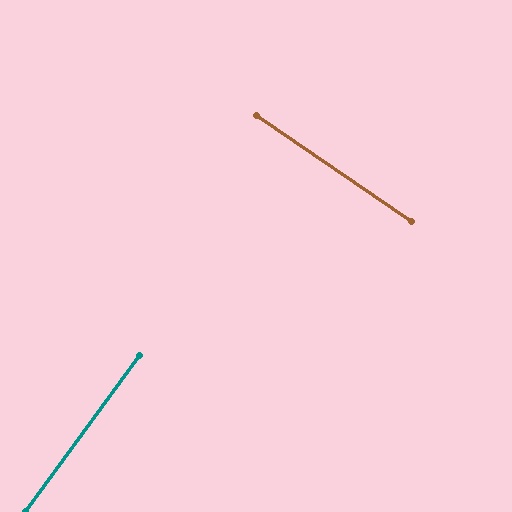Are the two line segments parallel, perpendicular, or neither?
Perpendicular — they meet at approximately 88°.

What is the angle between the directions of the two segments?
Approximately 88 degrees.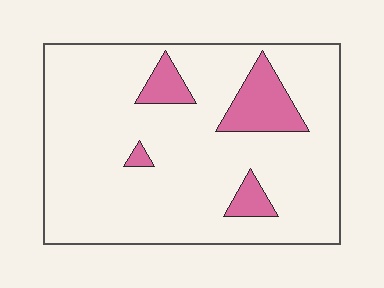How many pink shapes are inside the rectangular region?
4.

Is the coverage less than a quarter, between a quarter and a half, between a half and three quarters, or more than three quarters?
Less than a quarter.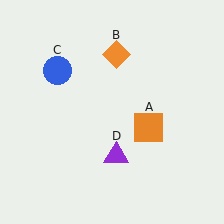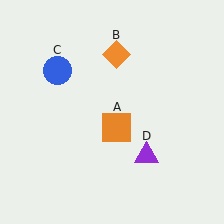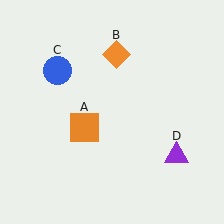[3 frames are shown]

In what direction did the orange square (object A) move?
The orange square (object A) moved left.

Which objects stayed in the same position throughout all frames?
Orange diamond (object B) and blue circle (object C) remained stationary.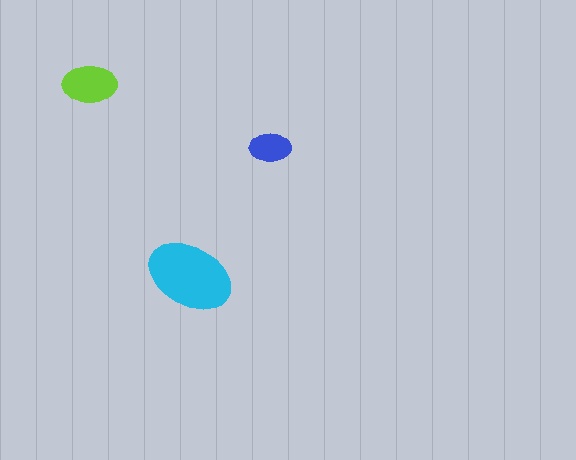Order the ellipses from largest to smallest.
the cyan one, the lime one, the blue one.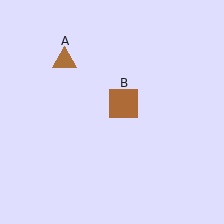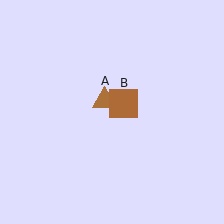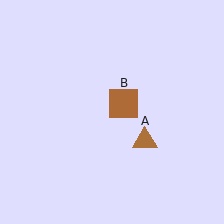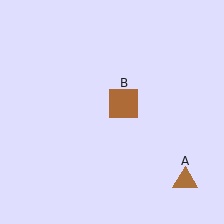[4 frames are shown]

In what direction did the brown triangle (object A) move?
The brown triangle (object A) moved down and to the right.